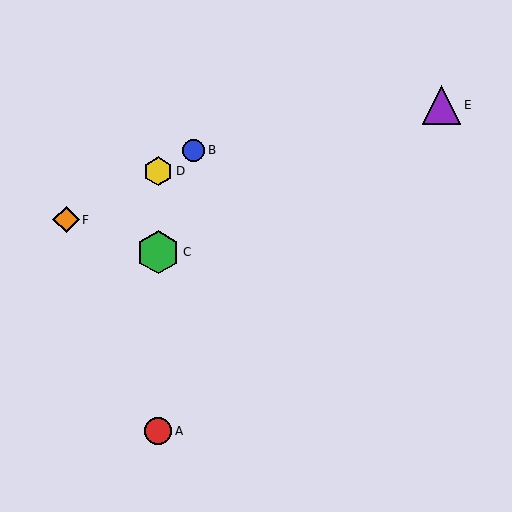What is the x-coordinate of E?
Object E is at x≈441.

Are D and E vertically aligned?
No, D is at x≈158 and E is at x≈441.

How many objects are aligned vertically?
3 objects (A, C, D) are aligned vertically.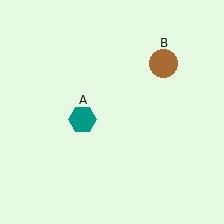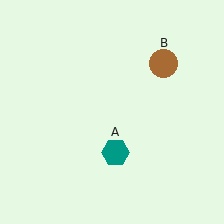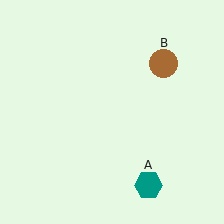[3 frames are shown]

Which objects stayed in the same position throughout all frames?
Brown circle (object B) remained stationary.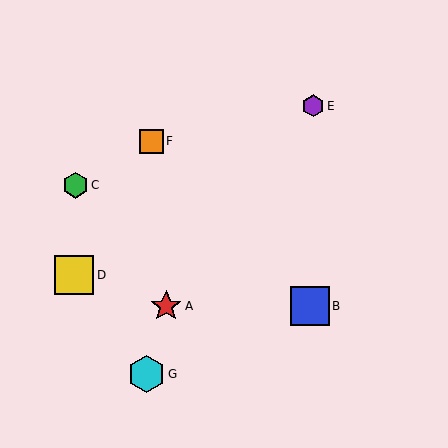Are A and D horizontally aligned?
No, A is at y≈306 and D is at y≈275.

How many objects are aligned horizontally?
2 objects (A, B) are aligned horizontally.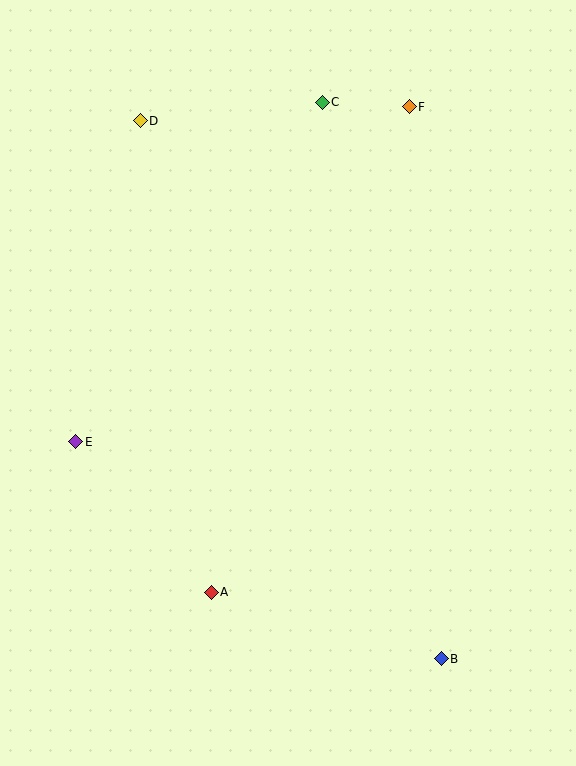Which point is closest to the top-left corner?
Point D is closest to the top-left corner.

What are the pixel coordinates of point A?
Point A is at (211, 592).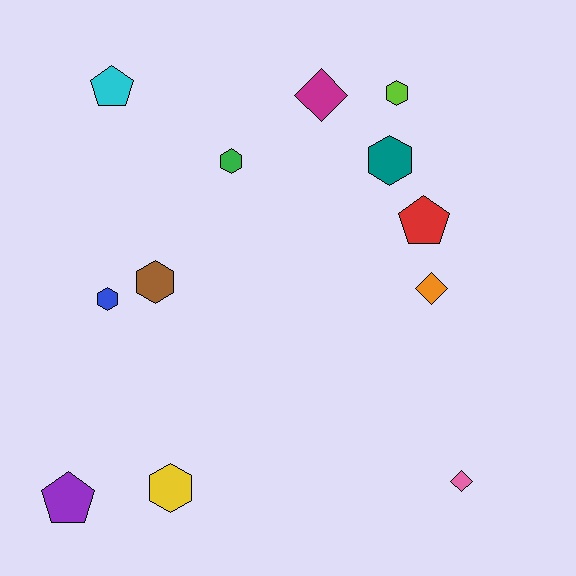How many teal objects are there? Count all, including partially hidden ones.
There is 1 teal object.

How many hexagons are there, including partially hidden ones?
There are 6 hexagons.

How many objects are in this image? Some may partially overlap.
There are 12 objects.